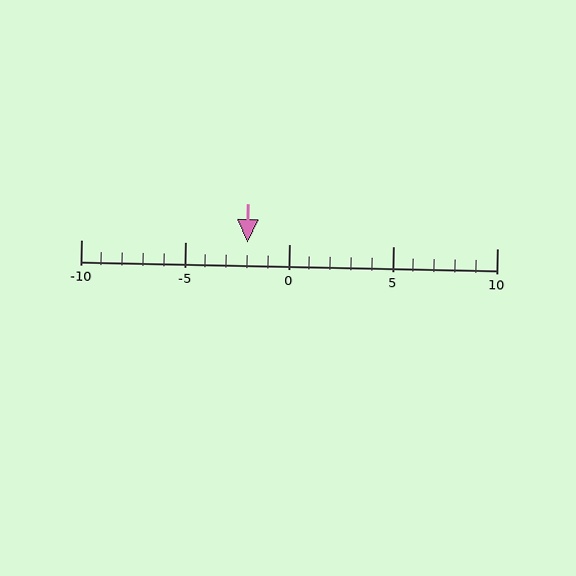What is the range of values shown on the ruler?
The ruler shows values from -10 to 10.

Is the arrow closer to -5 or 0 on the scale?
The arrow is closer to 0.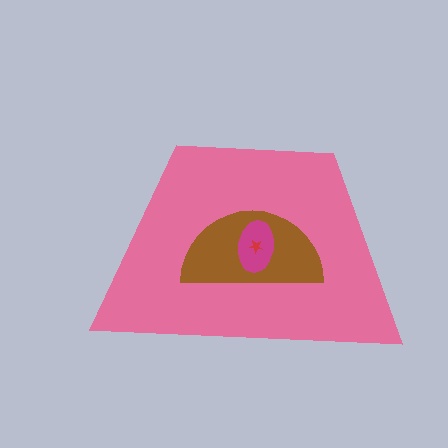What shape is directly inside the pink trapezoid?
The brown semicircle.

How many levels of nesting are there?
4.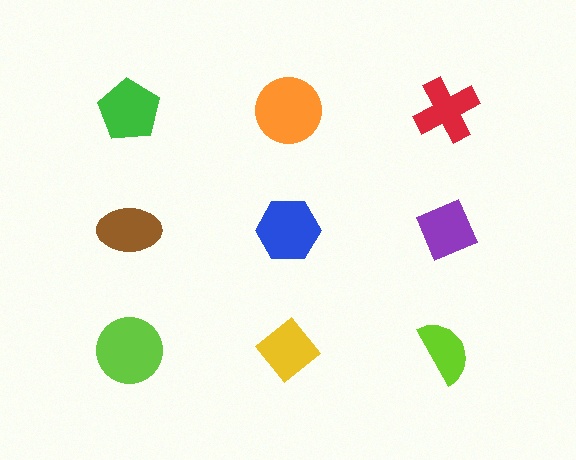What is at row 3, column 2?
A yellow diamond.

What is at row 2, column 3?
A purple diamond.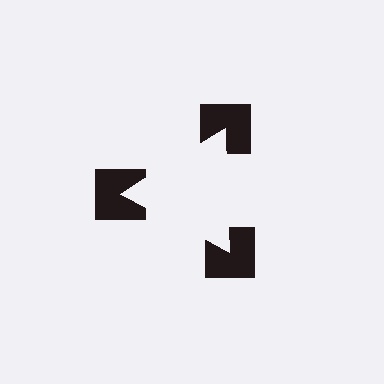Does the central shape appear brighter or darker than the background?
It typically appears slightly brighter than the background, even though no actual brightness change is drawn.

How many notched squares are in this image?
There are 3 — one at each vertex of the illusory triangle.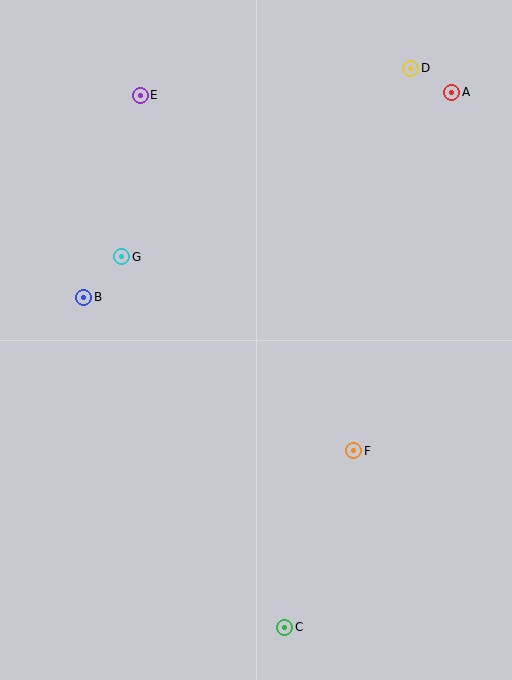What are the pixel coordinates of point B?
Point B is at (84, 297).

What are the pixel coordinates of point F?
Point F is at (354, 451).